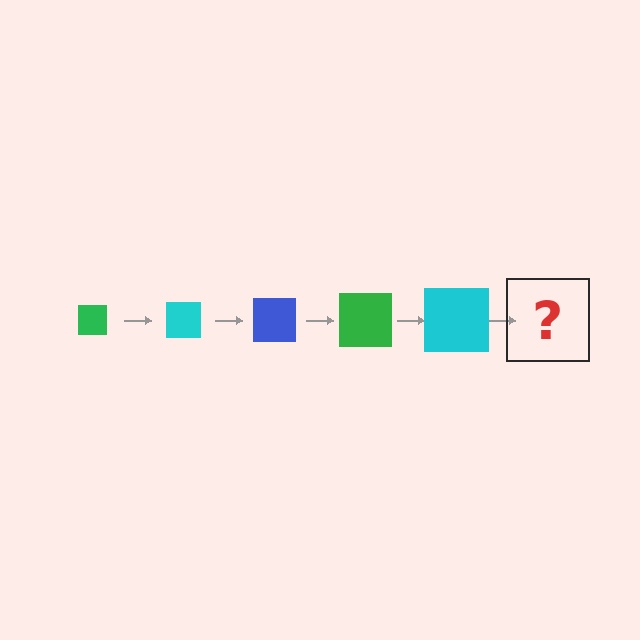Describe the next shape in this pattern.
It should be a blue square, larger than the previous one.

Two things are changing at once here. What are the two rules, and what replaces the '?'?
The two rules are that the square grows larger each step and the color cycles through green, cyan, and blue. The '?' should be a blue square, larger than the previous one.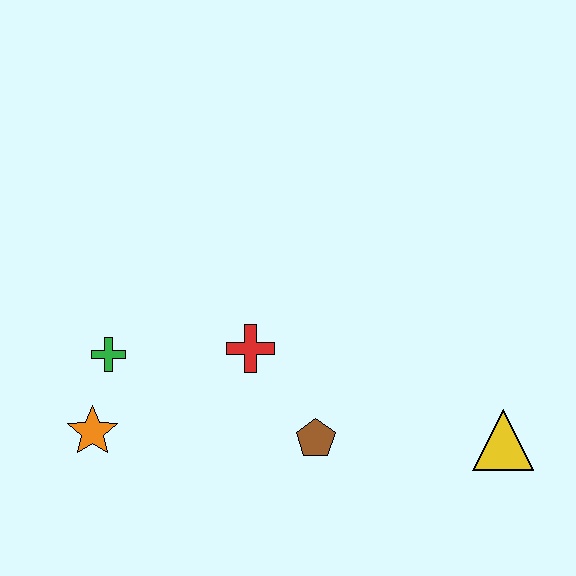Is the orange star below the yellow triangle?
No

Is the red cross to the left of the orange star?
No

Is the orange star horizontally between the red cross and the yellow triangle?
No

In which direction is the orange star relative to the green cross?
The orange star is below the green cross.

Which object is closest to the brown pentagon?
The red cross is closest to the brown pentagon.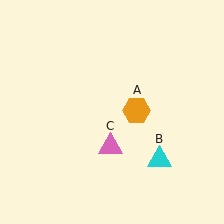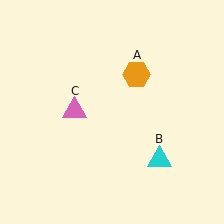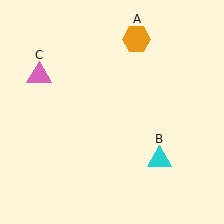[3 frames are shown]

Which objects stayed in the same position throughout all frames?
Cyan triangle (object B) remained stationary.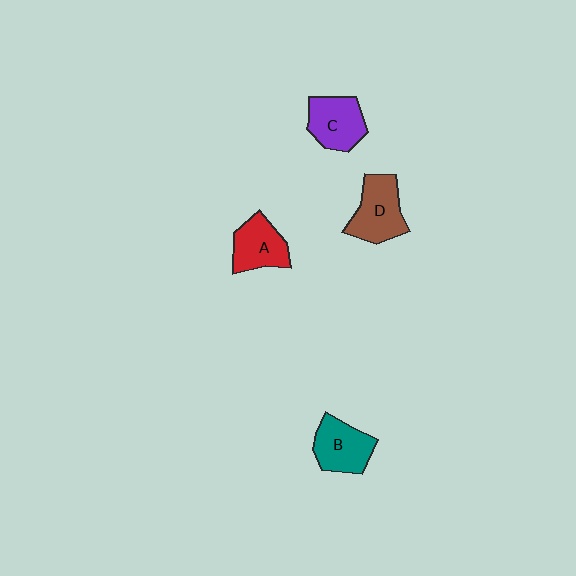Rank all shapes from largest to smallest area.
From largest to smallest: D (brown), C (purple), B (teal), A (red).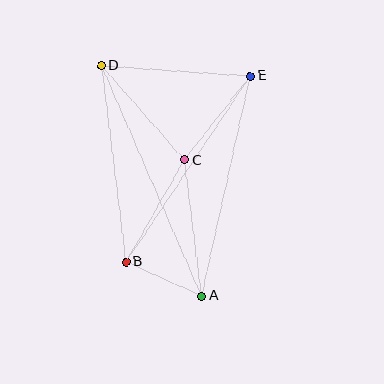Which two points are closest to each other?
Points A and B are closest to each other.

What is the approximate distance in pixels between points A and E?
The distance between A and E is approximately 225 pixels.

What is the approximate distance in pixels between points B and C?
The distance between B and C is approximately 118 pixels.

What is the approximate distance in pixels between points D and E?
The distance between D and E is approximately 150 pixels.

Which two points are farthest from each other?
Points A and D are farthest from each other.